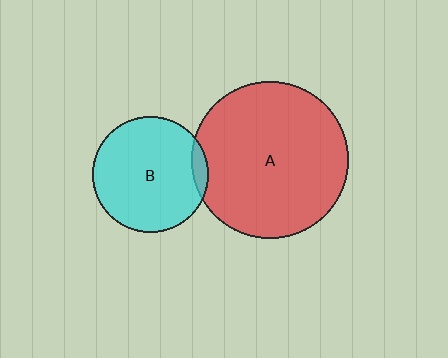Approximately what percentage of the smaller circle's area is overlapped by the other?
Approximately 5%.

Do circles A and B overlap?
Yes.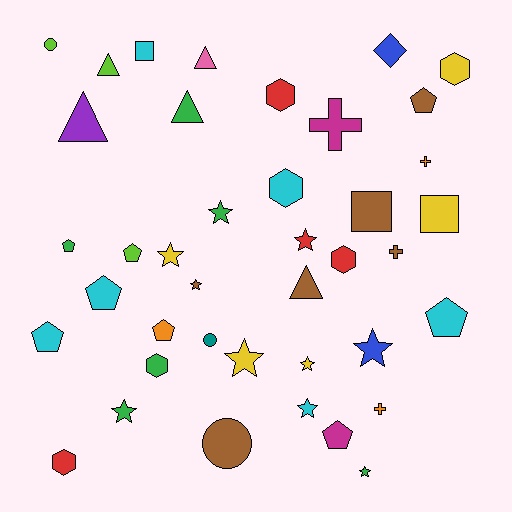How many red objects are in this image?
There are 4 red objects.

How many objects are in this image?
There are 40 objects.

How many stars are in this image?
There are 10 stars.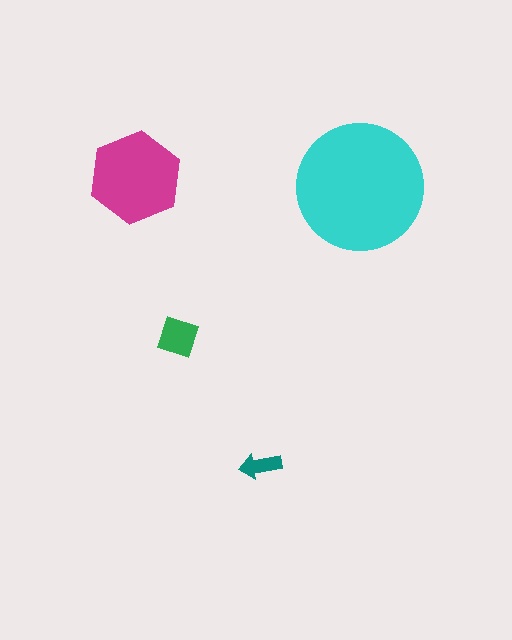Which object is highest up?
The magenta hexagon is topmost.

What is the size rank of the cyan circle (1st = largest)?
1st.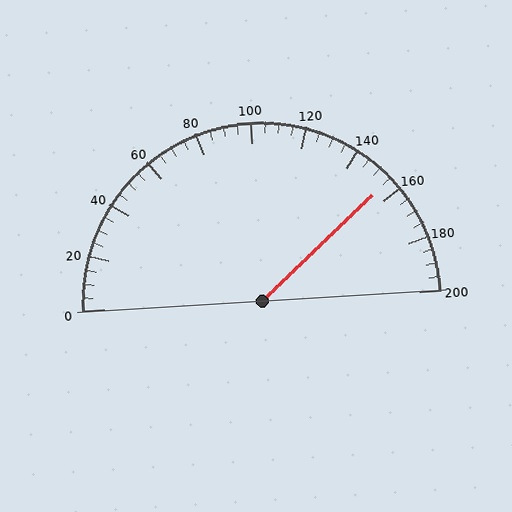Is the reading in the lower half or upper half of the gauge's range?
The reading is in the upper half of the range (0 to 200).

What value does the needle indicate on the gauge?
The needle indicates approximately 155.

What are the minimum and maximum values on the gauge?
The gauge ranges from 0 to 200.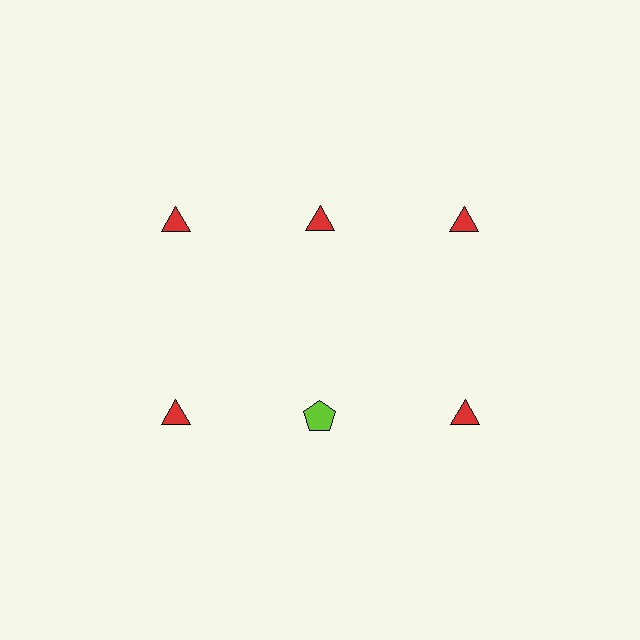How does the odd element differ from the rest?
It differs in both color (lime instead of red) and shape (pentagon instead of triangle).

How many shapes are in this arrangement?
There are 6 shapes arranged in a grid pattern.